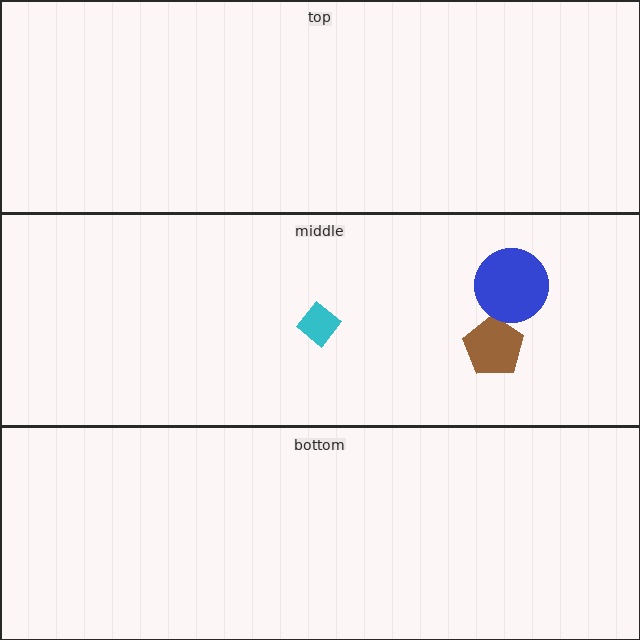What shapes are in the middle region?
The cyan diamond, the brown pentagon, the blue circle.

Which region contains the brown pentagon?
The middle region.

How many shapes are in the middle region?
3.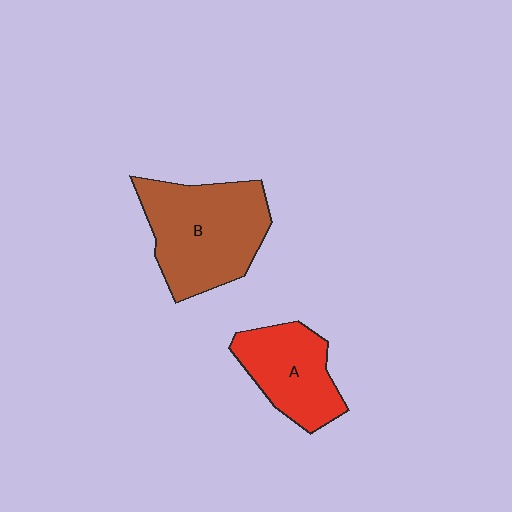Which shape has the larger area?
Shape B (brown).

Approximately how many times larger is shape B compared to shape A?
Approximately 1.5 times.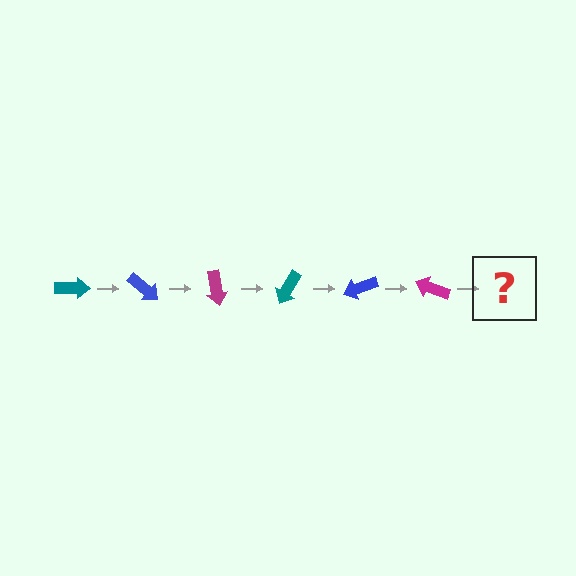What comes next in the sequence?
The next element should be a teal arrow, rotated 240 degrees from the start.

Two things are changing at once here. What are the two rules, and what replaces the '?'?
The two rules are that it rotates 40 degrees each step and the color cycles through teal, blue, and magenta. The '?' should be a teal arrow, rotated 240 degrees from the start.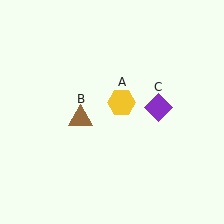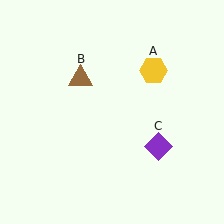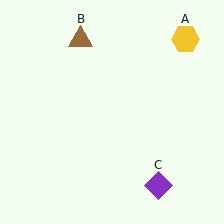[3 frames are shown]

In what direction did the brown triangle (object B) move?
The brown triangle (object B) moved up.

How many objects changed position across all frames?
3 objects changed position: yellow hexagon (object A), brown triangle (object B), purple diamond (object C).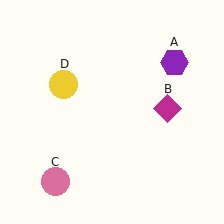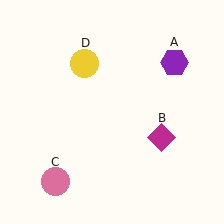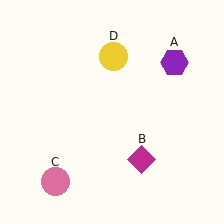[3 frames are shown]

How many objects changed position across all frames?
2 objects changed position: magenta diamond (object B), yellow circle (object D).